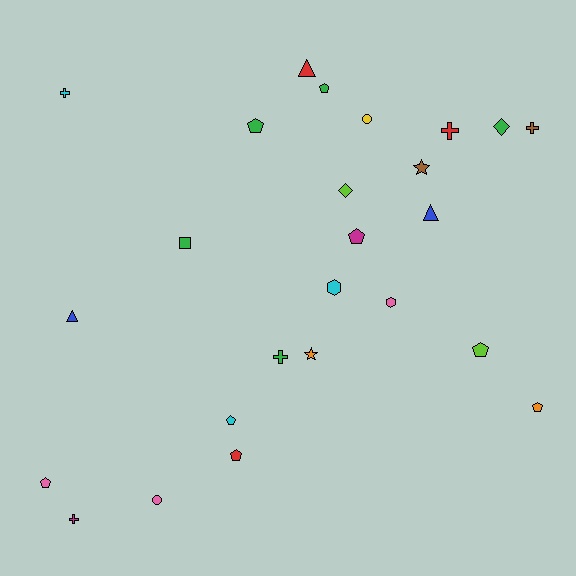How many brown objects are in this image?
There are 2 brown objects.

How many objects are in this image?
There are 25 objects.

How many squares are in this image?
There is 1 square.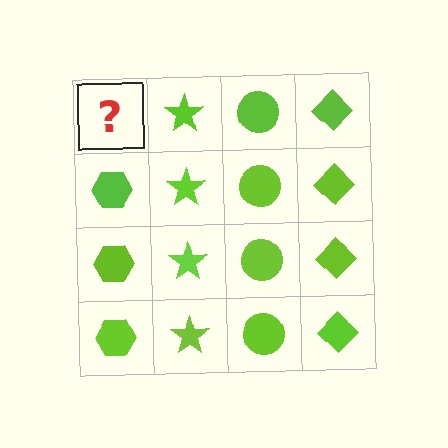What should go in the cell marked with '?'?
The missing cell should contain a lime hexagon.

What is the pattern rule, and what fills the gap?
The rule is that each column has a consistent shape. The gap should be filled with a lime hexagon.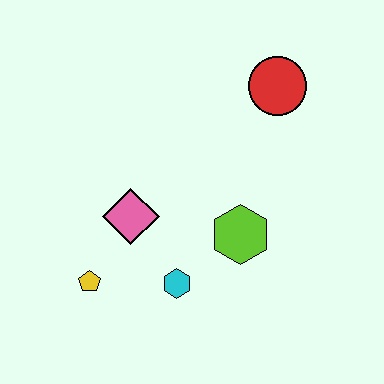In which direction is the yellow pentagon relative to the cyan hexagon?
The yellow pentagon is to the left of the cyan hexagon.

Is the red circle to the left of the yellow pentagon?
No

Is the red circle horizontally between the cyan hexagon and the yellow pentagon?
No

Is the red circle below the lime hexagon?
No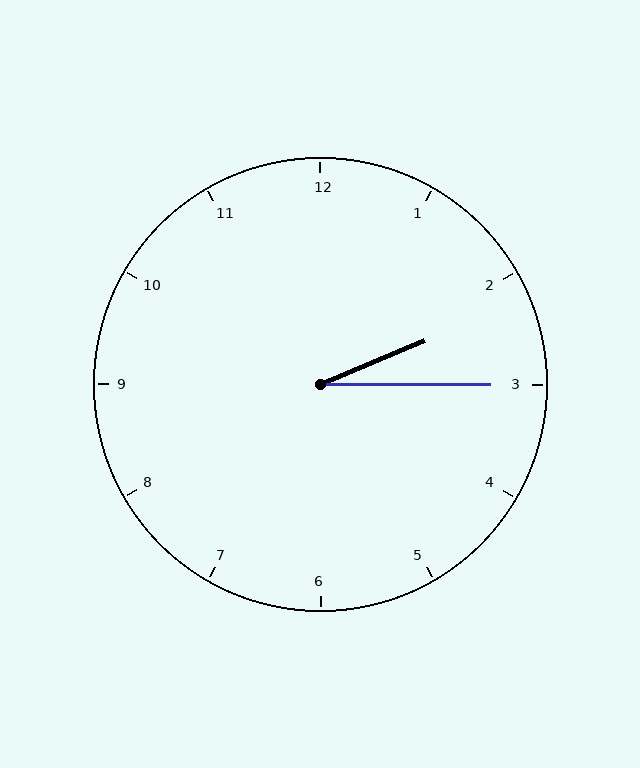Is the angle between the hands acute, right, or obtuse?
It is acute.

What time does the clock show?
2:15.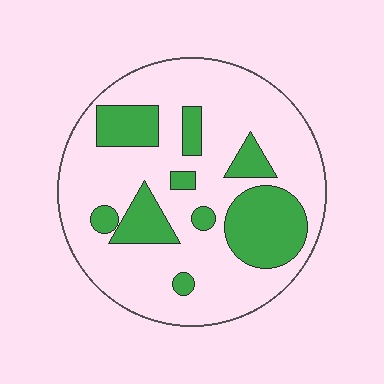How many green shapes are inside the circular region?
9.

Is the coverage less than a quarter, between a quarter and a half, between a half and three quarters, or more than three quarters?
Between a quarter and a half.